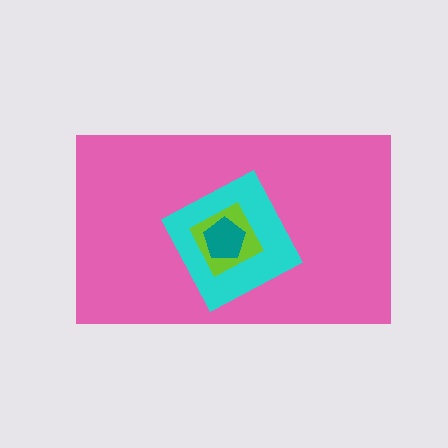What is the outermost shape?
The pink rectangle.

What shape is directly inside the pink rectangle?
The cyan diamond.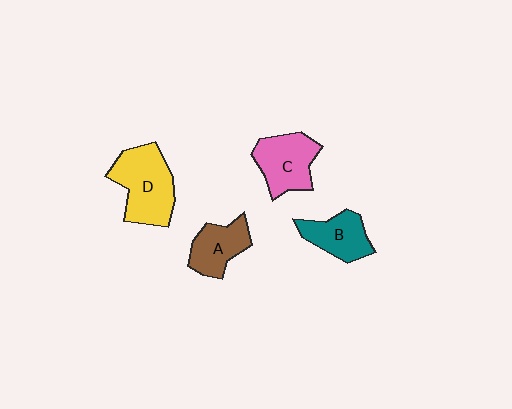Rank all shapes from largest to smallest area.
From largest to smallest: D (yellow), C (pink), B (teal), A (brown).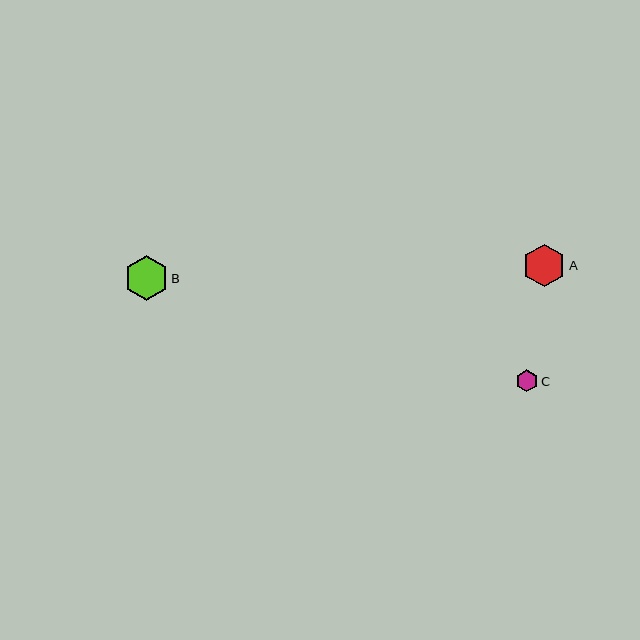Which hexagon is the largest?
Hexagon B is the largest with a size of approximately 44 pixels.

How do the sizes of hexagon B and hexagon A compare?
Hexagon B and hexagon A are approximately the same size.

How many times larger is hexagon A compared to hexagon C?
Hexagon A is approximately 2.0 times the size of hexagon C.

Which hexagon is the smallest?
Hexagon C is the smallest with a size of approximately 22 pixels.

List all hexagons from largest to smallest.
From largest to smallest: B, A, C.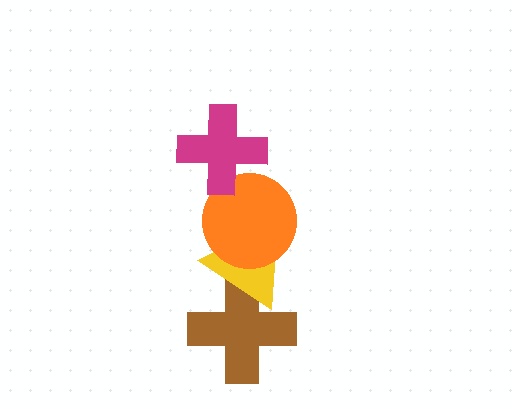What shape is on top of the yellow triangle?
The orange circle is on top of the yellow triangle.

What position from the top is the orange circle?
The orange circle is 2nd from the top.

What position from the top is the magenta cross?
The magenta cross is 1st from the top.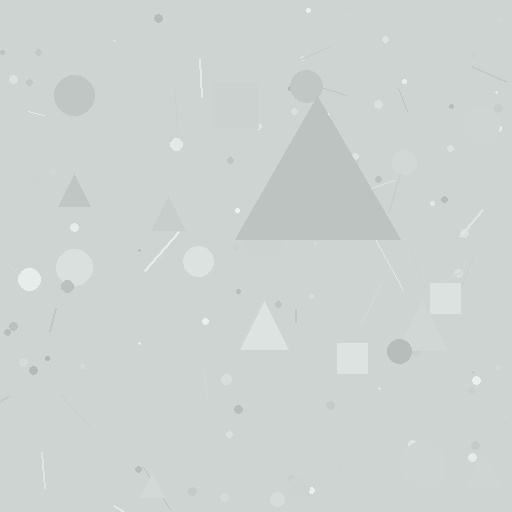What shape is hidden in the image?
A triangle is hidden in the image.